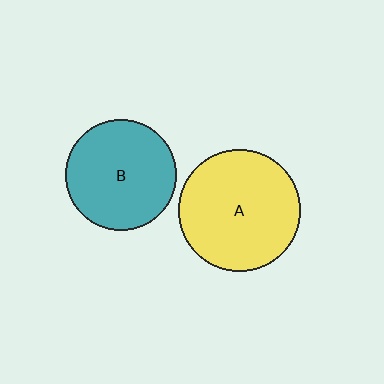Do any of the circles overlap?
No, none of the circles overlap.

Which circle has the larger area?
Circle A (yellow).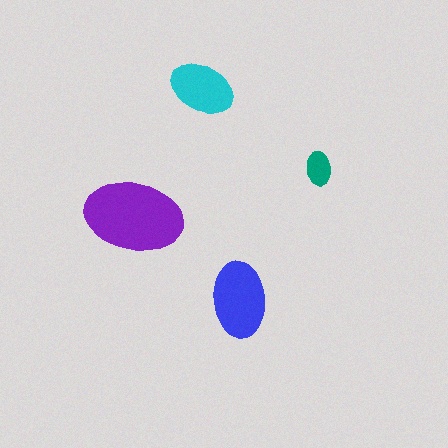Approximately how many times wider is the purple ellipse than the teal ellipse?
About 3 times wider.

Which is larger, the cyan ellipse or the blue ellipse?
The blue one.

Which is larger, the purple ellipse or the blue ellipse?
The purple one.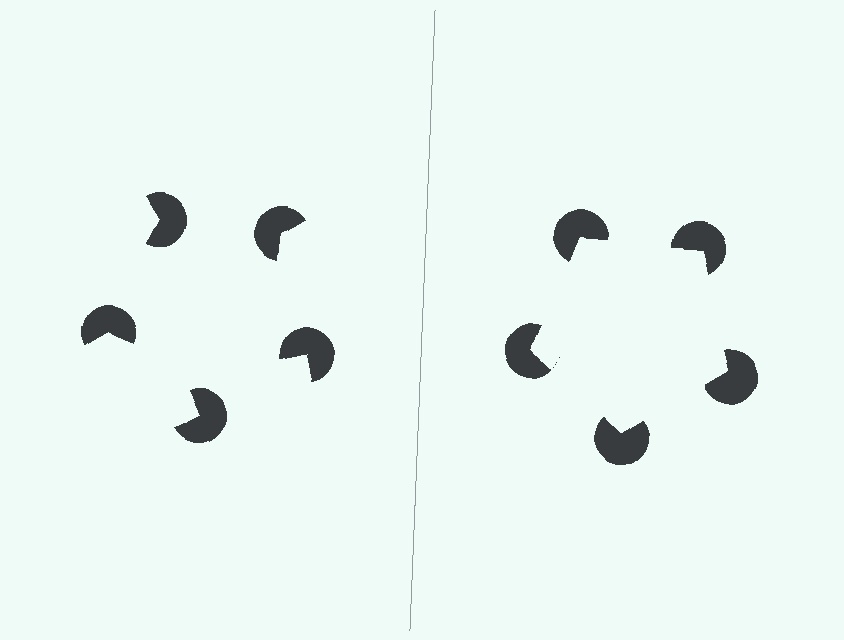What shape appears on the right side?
An illusory pentagon.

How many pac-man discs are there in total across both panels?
10 — 5 on each side.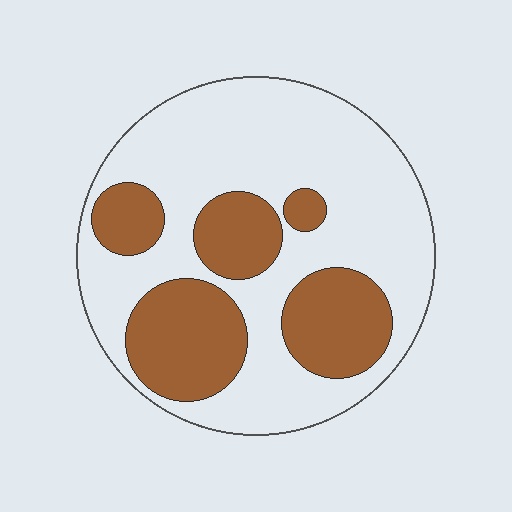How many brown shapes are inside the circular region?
5.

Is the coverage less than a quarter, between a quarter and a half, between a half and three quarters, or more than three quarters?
Between a quarter and a half.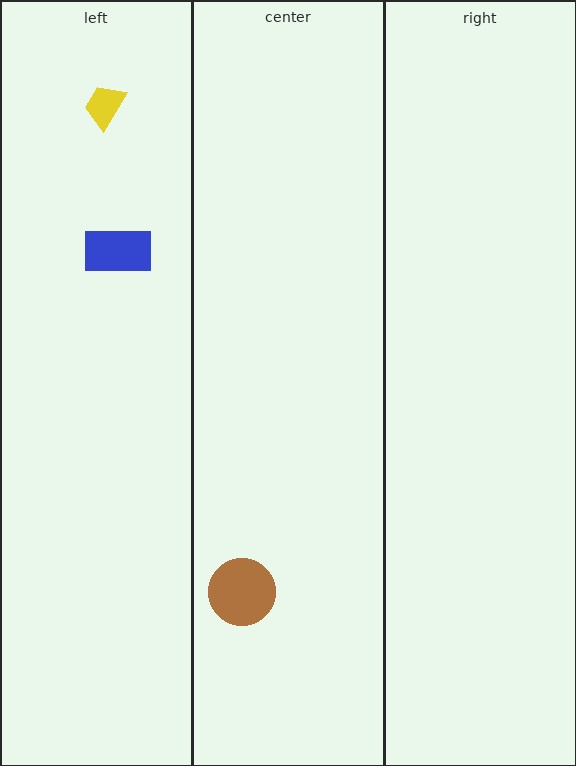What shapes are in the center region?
The brown circle.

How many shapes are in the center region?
1.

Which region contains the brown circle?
The center region.